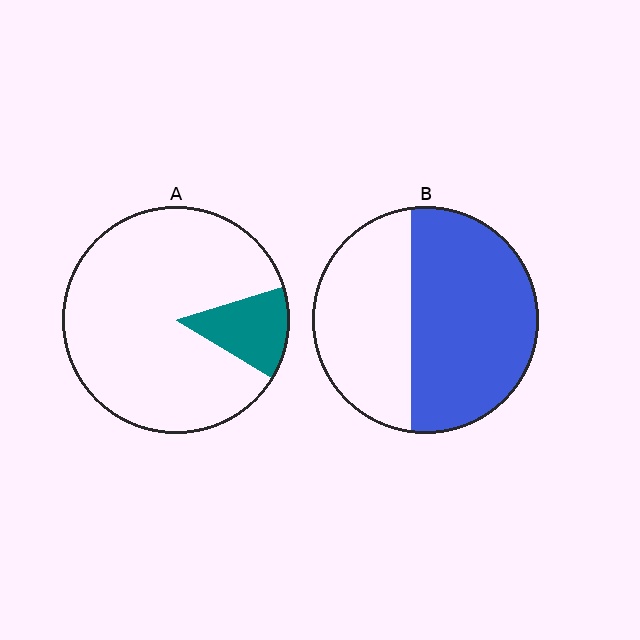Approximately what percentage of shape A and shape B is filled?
A is approximately 15% and B is approximately 60%.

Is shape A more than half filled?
No.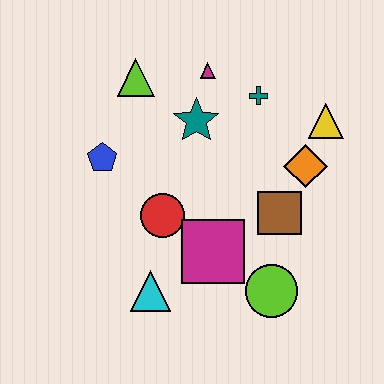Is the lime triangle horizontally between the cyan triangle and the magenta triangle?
No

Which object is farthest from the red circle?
The yellow triangle is farthest from the red circle.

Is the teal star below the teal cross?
Yes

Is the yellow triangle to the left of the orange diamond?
No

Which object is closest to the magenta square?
The red circle is closest to the magenta square.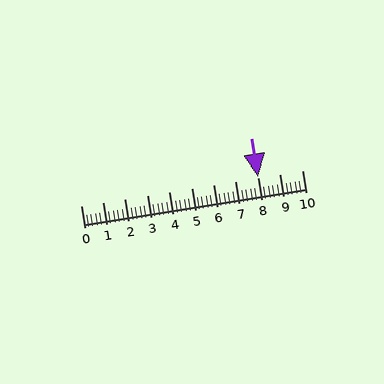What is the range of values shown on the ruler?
The ruler shows values from 0 to 10.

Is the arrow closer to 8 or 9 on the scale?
The arrow is closer to 8.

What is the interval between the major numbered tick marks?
The major tick marks are spaced 1 units apart.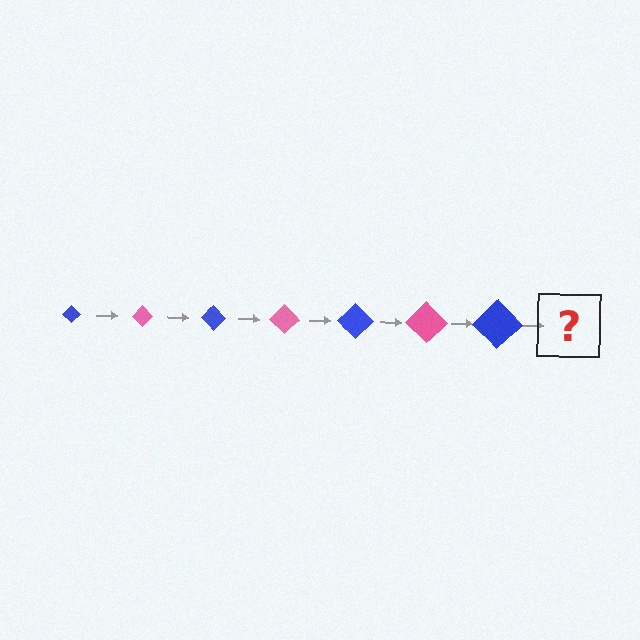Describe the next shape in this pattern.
It should be a pink diamond, larger than the previous one.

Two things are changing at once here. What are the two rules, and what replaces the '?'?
The two rules are that the diamond grows larger each step and the color cycles through blue and pink. The '?' should be a pink diamond, larger than the previous one.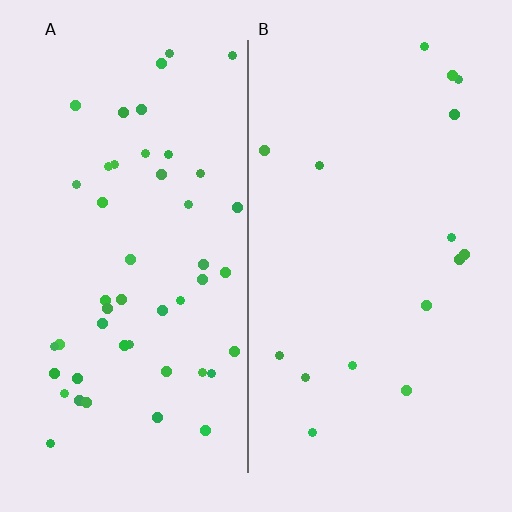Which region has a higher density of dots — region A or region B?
A (the left).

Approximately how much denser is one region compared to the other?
Approximately 3.0× — region A over region B.